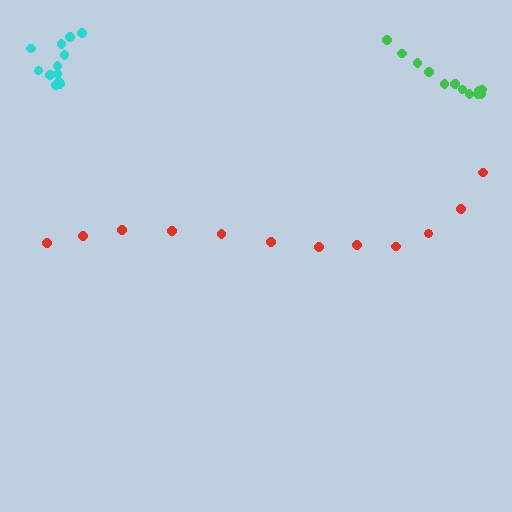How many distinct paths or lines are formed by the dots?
There are 3 distinct paths.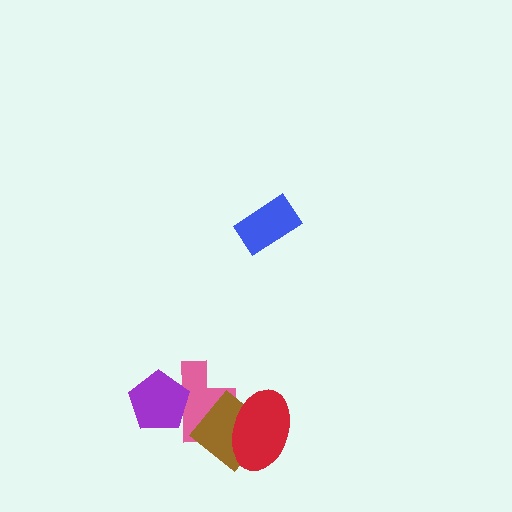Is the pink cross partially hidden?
Yes, it is partially covered by another shape.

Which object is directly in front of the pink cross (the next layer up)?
The purple pentagon is directly in front of the pink cross.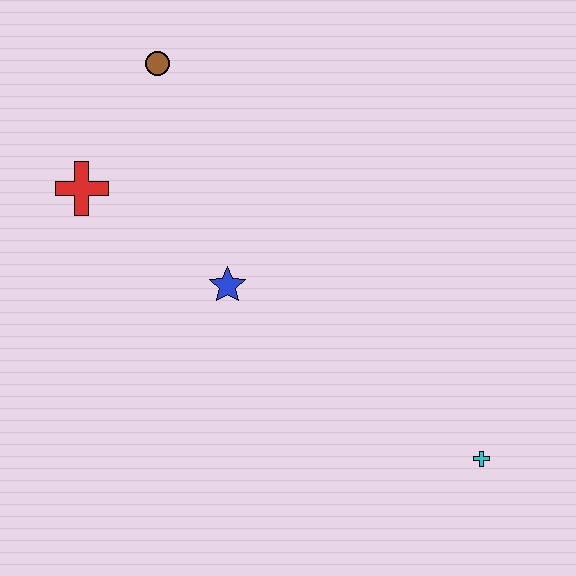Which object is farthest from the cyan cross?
The brown circle is farthest from the cyan cross.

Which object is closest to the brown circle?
The red cross is closest to the brown circle.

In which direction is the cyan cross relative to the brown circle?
The cyan cross is below the brown circle.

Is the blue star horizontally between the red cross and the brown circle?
No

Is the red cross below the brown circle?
Yes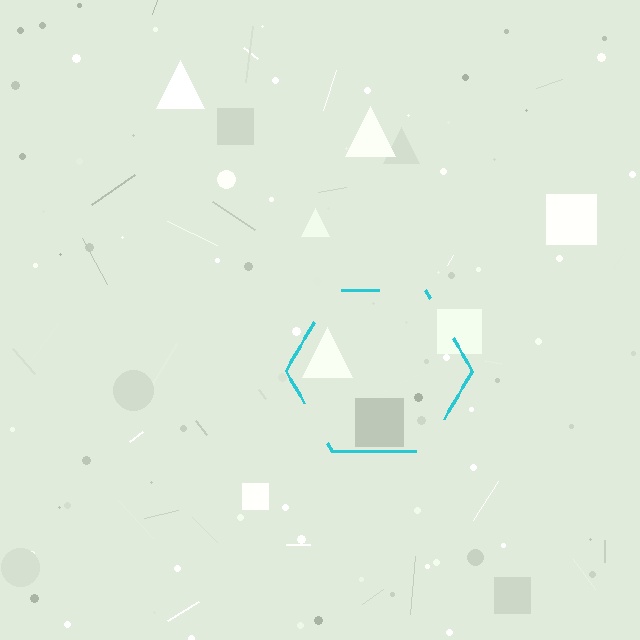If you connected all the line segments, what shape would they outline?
They would outline a hexagon.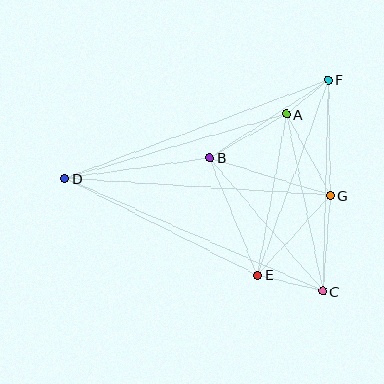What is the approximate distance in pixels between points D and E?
The distance between D and E is approximately 215 pixels.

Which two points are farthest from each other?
Points C and D are farthest from each other.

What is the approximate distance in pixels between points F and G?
The distance between F and G is approximately 116 pixels.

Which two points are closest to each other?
Points A and F are closest to each other.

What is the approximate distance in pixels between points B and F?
The distance between B and F is approximately 142 pixels.